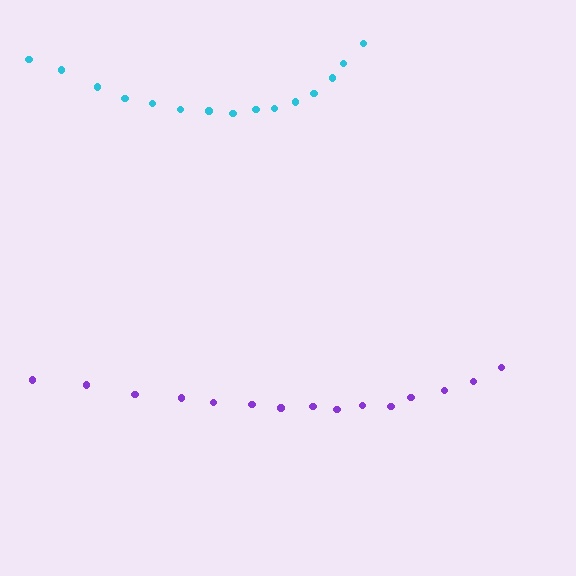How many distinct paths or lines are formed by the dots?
There are 2 distinct paths.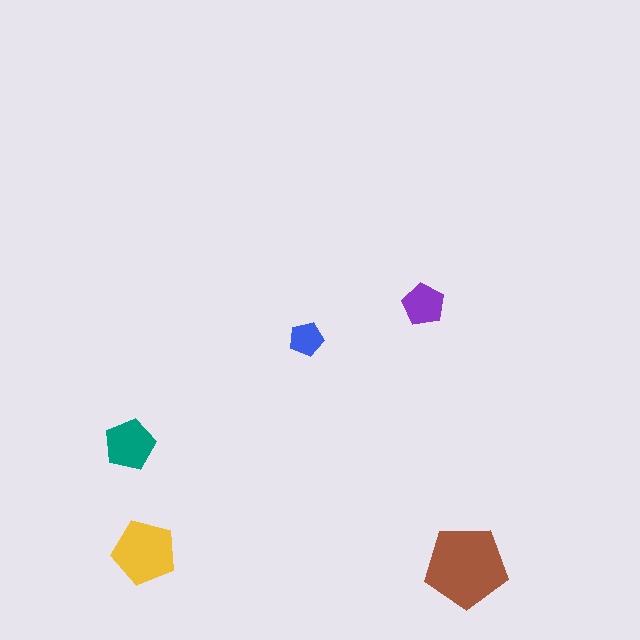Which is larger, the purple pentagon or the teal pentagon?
The teal one.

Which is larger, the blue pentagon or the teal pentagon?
The teal one.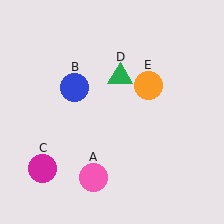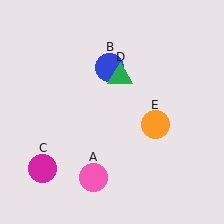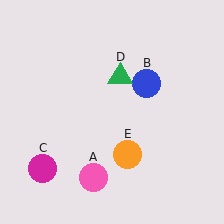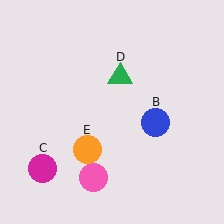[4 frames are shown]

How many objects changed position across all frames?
2 objects changed position: blue circle (object B), orange circle (object E).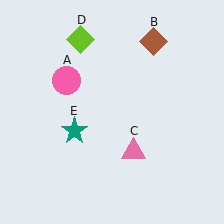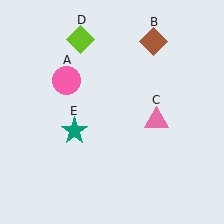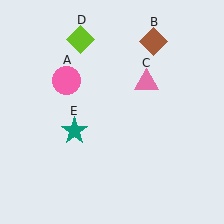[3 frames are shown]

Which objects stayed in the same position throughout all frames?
Pink circle (object A) and brown diamond (object B) and lime diamond (object D) and teal star (object E) remained stationary.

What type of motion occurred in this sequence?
The pink triangle (object C) rotated counterclockwise around the center of the scene.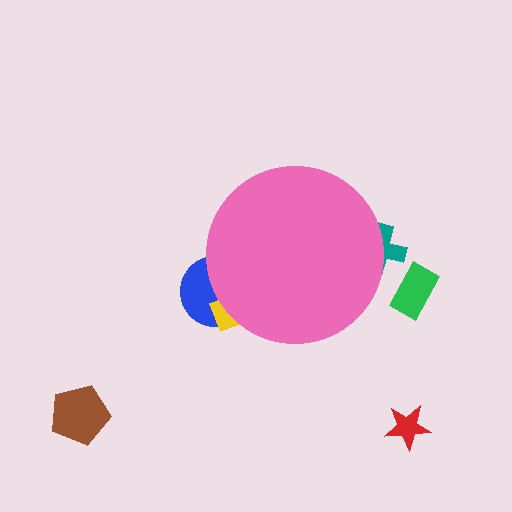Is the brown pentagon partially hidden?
No, the brown pentagon is fully visible.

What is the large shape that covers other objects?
A pink circle.